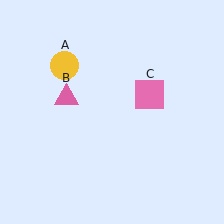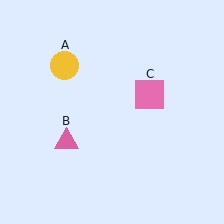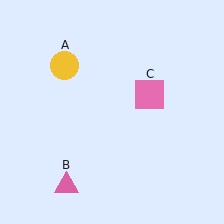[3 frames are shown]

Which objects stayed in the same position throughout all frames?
Yellow circle (object A) and pink square (object C) remained stationary.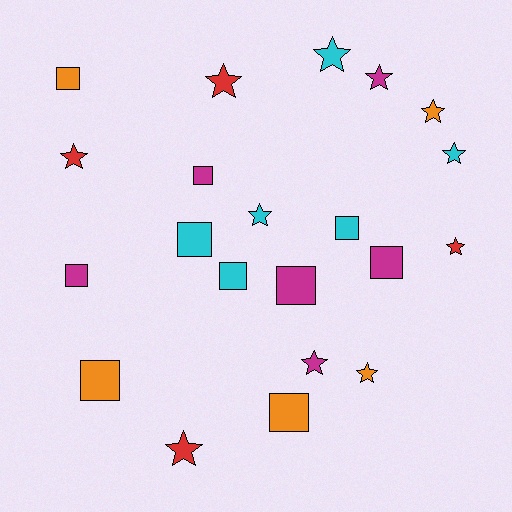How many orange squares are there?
There are 3 orange squares.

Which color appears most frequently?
Cyan, with 6 objects.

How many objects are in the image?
There are 21 objects.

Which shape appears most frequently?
Star, with 11 objects.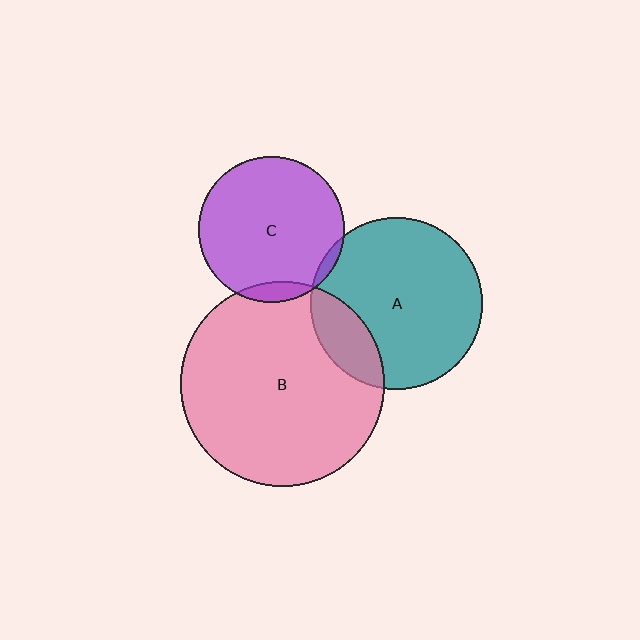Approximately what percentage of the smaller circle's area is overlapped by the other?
Approximately 5%.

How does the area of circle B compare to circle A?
Approximately 1.4 times.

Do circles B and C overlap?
Yes.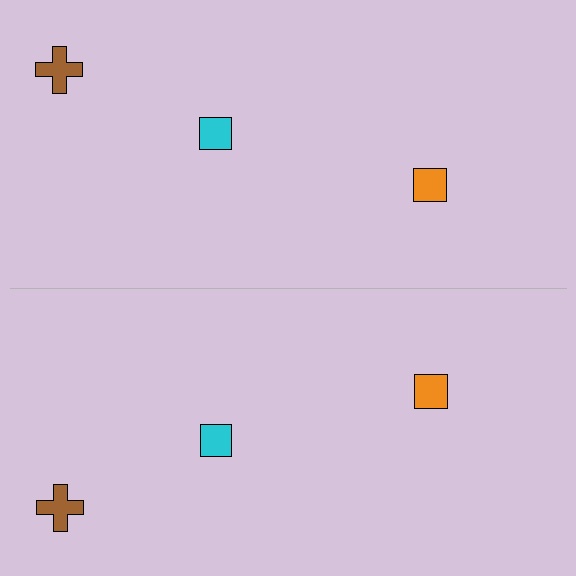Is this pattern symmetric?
Yes, this pattern has bilateral (reflection) symmetry.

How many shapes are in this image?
There are 6 shapes in this image.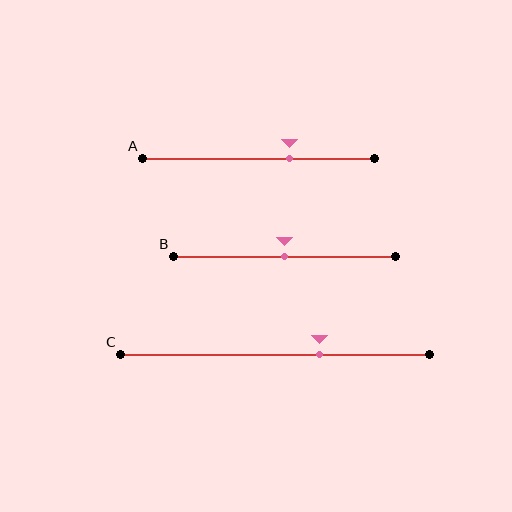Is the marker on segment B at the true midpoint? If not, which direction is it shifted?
Yes, the marker on segment B is at the true midpoint.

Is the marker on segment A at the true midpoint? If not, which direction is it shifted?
No, the marker on segment A is shifted to the right by about 13% of the segment length.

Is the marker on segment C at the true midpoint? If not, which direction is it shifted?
No, the marker on segment C is shifted to the right by about 14% of the segment length.